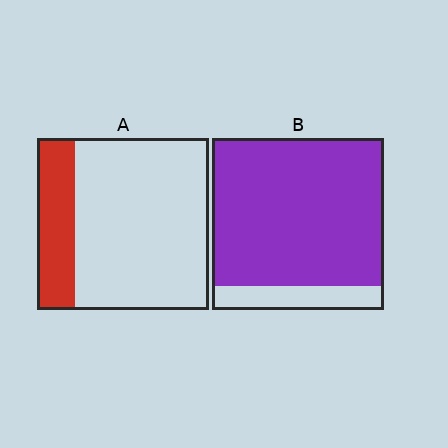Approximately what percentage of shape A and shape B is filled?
A is approximately 20% and B is approximately 85%.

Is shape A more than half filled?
No.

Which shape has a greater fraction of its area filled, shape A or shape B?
Shape B.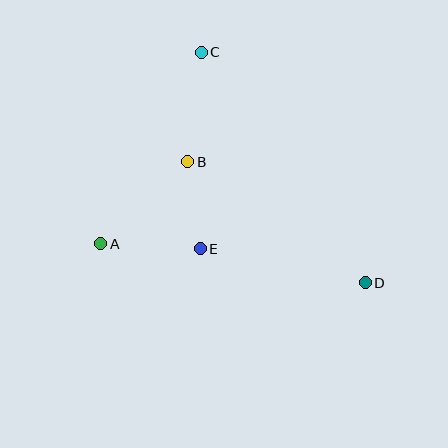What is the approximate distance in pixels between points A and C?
The distance between A and C is approximately 216 pixels.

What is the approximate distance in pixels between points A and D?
The distance between A and D is approximately 267 pixels.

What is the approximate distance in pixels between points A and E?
The distance between A and E is approximately 99 pixels.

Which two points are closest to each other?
Points B and E are closest to each other.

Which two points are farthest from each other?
Points C and D are farthest from each other.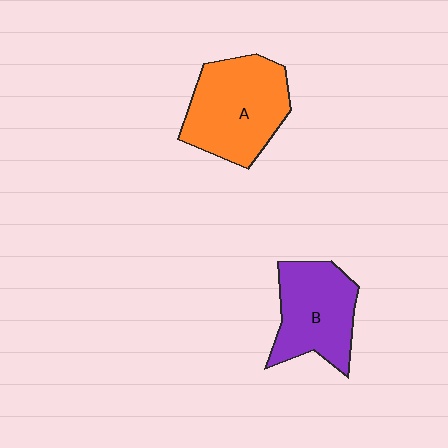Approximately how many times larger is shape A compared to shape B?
Approximately 1.2 times.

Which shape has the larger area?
Shape A (orange).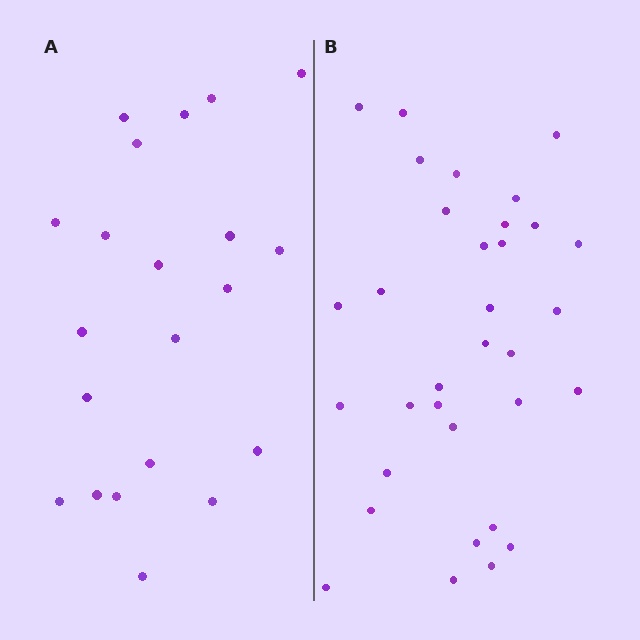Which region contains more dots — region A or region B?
Region B (the right region) has more dots.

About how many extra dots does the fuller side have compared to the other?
Region B has roughly 12 or so more dots than region A.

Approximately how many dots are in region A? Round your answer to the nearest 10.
About 20 dots. (The exact count is 21, which rounds to 20.)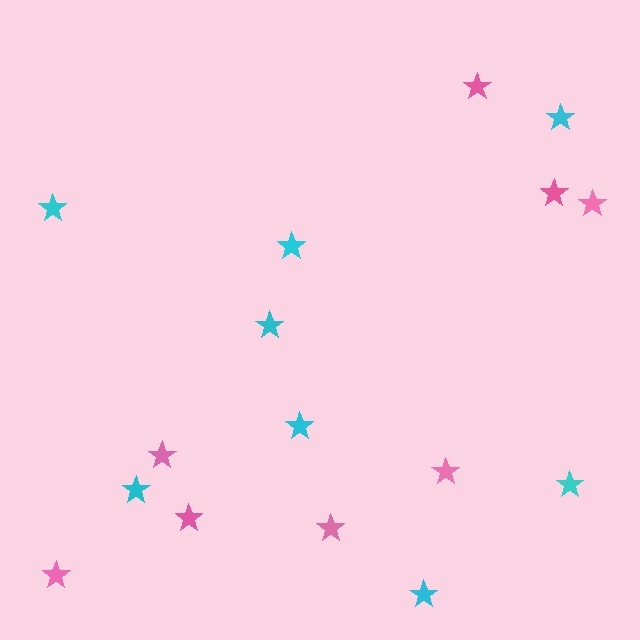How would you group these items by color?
There are 2 groups: one group of pink stars (8) and one group of cyan stars (8).